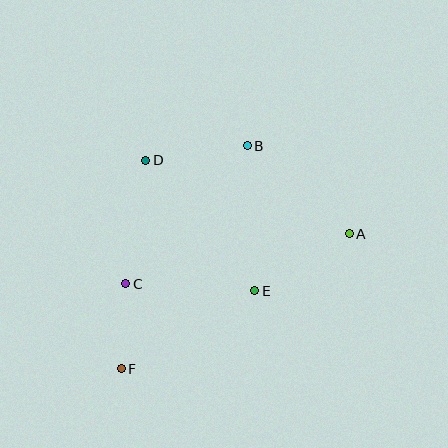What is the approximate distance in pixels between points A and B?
The distance between A and B is approximately 135 pixels.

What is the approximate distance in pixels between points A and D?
The distance between A and D is approximately 216 pixels.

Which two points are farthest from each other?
Points A and F are farthest from each other.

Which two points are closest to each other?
Points C and F are closest to each other.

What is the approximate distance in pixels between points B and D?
The distance between B and D is approximately 102 pixels.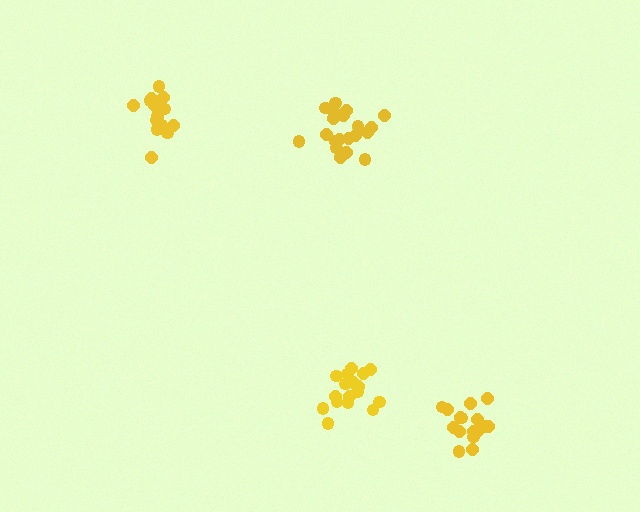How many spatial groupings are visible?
There are 4 spatial groupings.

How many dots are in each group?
Group 1: 21 dots, Group 2: 16 dots, Group 3: 17 dots, Group 4: 16 dots (70 total).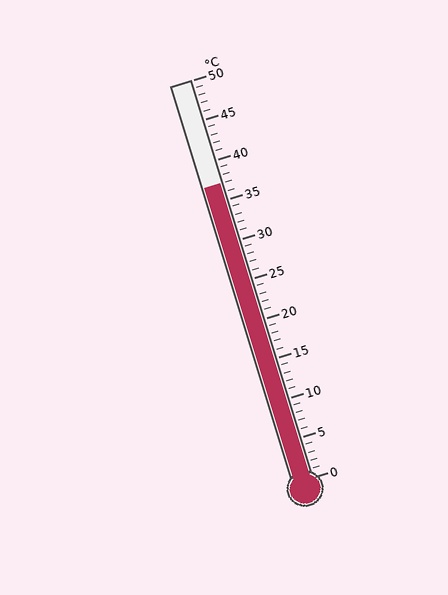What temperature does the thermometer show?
The thermometer shows approximately 37°C.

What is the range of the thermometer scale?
The thermometer scale ranges from 0°C to 50°C.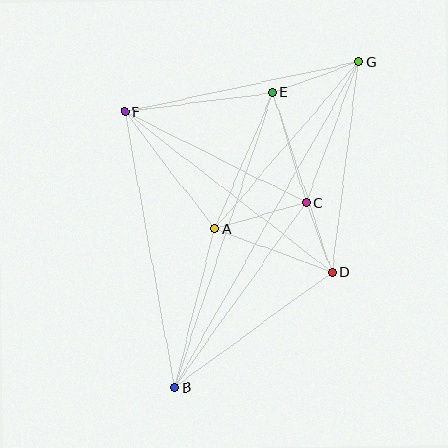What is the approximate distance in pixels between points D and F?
The distance between D and F is approximately 262 pixels.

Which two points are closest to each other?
Points C and D are closest to each other.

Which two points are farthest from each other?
Points B and G are farthest from each other.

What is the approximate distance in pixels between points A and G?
The distance between A and G is approximately 220 pixels.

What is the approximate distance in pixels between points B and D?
The distance between B and D is approximately 195 pixels.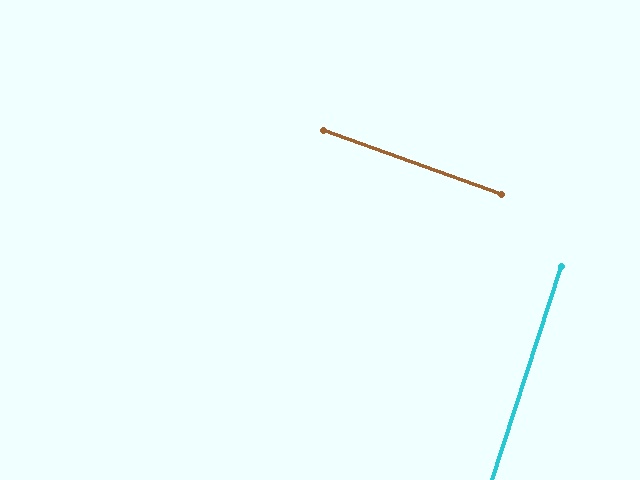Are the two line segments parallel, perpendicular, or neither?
Perpendicular — they meet at approximately 88°.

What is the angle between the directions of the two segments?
Approximately 88 degrees.